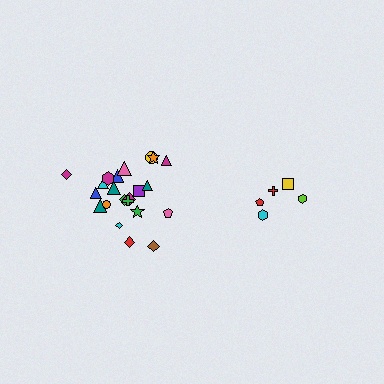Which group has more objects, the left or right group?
The left group.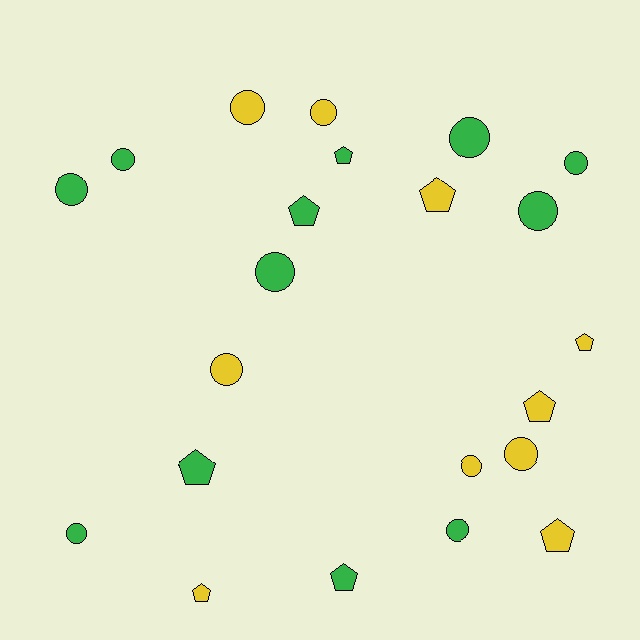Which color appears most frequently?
Green, with 12 objects.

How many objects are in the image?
There are 22 objects.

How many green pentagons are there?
There are 4 green pentagons.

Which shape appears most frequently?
Circle, with 13 objects.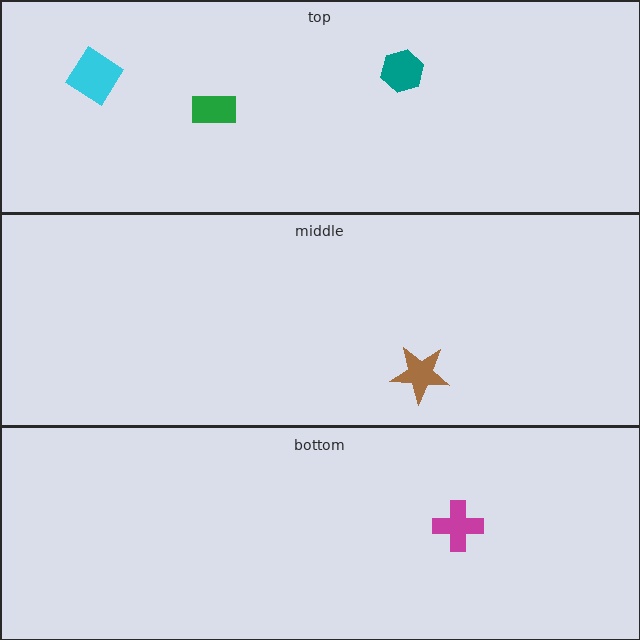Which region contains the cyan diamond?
The top region.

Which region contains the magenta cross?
The bottom region.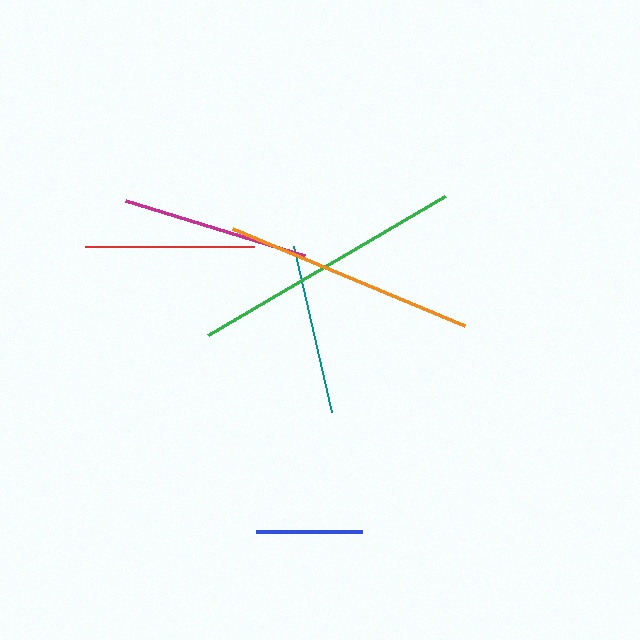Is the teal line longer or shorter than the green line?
The green line is longer than the teal line.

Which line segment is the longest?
The green line is the longest at approximately 274 pixels.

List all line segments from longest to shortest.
From longest to shortest: green, orange, magenta, teal, red, blue.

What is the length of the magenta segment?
The magenta segment is approximately 186 pixels long.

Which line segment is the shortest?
The blue line is the shortest at approximately 106 pixels.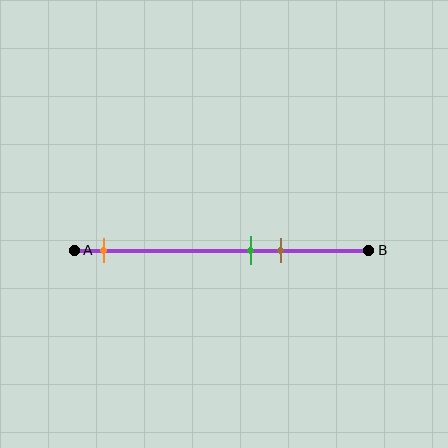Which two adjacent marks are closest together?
The green and brown marks are the closest adjacent pair.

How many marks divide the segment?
There are 3 marks dividing the segment.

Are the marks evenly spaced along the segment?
No, the marks are not evenly spaced.